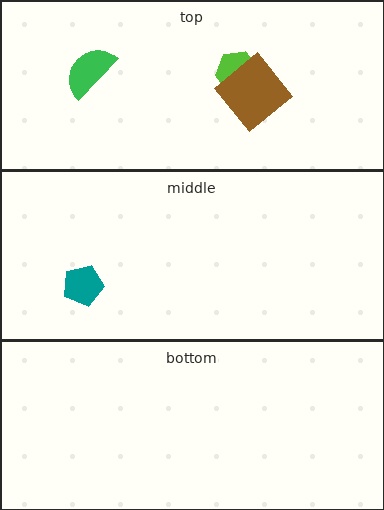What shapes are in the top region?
The lime hexagon, the brown diamond, the green semicircle.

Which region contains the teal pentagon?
The middle region.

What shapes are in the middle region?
The teal pentagon.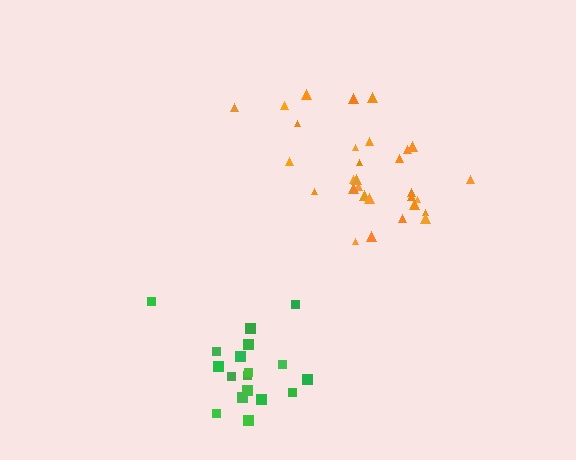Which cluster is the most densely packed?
Green.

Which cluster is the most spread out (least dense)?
Orange.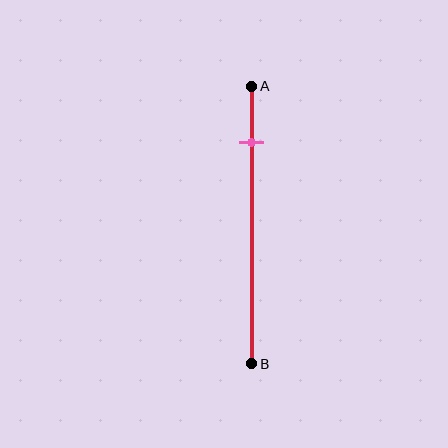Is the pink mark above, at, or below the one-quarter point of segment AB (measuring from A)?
The pink mark is above the one-quarter point of segment AB.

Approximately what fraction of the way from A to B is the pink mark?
The pink mark is approximately 20% of the way from A to B.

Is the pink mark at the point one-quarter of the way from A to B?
No, the mark is at about 20% from A, not at the 25% one-quarter point.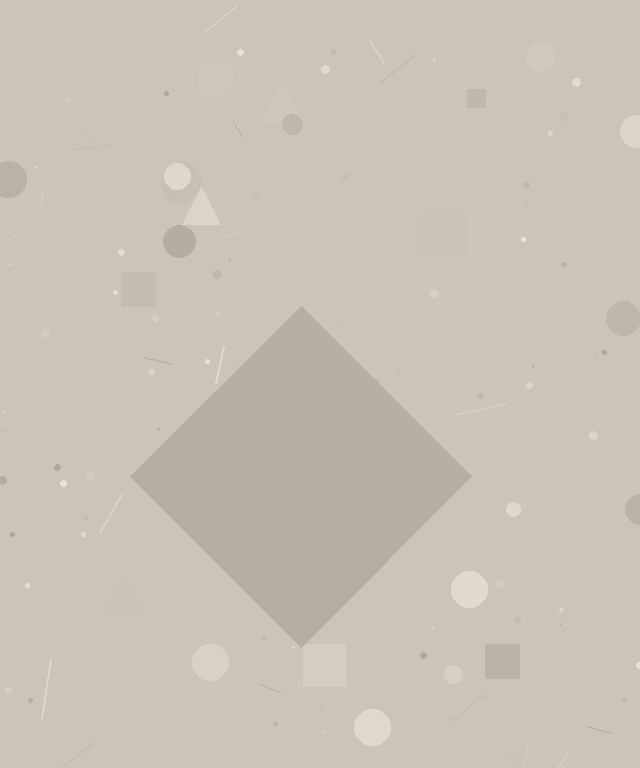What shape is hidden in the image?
A diamond is hidden in the image.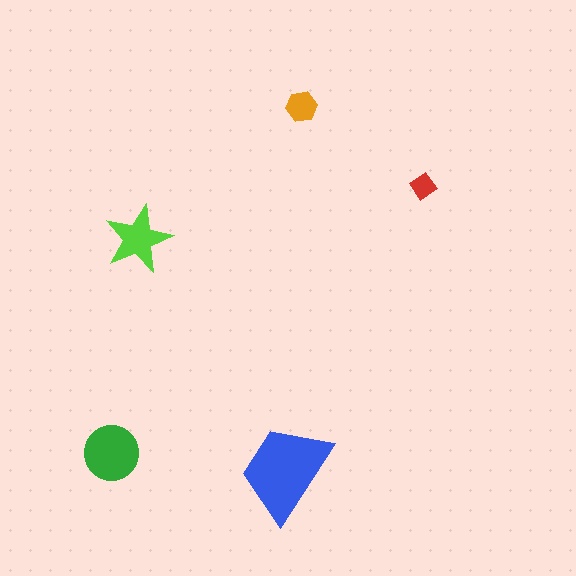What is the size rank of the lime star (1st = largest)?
3rd.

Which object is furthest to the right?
The red diamond is rightmost.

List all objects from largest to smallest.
The blue trapezoid, the green circle, the lime star, the orange hexagon, the red diamond.